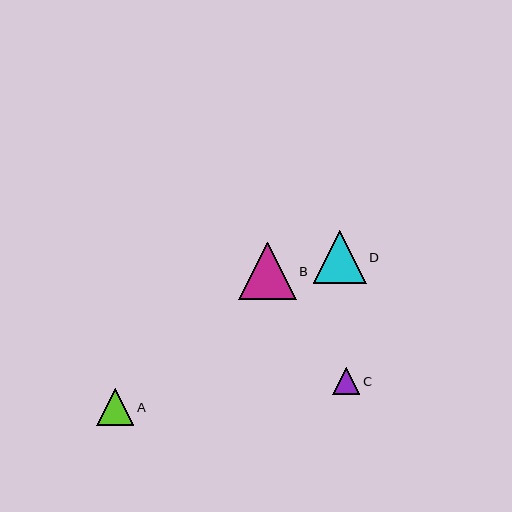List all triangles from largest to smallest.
From largest to smallest: B, D, A, C.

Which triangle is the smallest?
Triangle C is the smallest with a size of approximately 27 pixels.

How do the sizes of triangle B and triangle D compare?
Triangle B and triangle D are approximately the same size.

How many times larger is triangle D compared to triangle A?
Triangle D is approximately 1.4 times the size of triangle A.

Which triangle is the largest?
Triangle B is the largest with a size of approximately 57 pixels.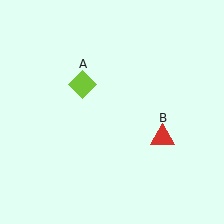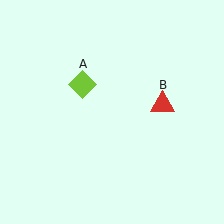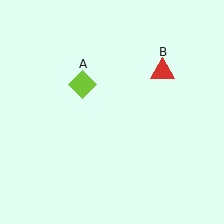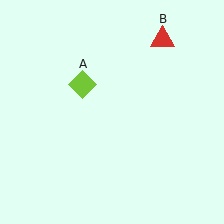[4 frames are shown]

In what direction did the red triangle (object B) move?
The red triangle (object B) moved up.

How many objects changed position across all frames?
1 object changed position: red triangle (object B).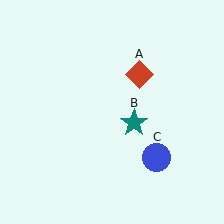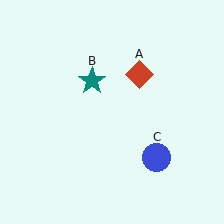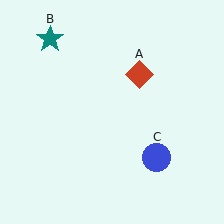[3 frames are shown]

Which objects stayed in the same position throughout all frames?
Red diamond (object A) and blue circle (object C) remained stationary.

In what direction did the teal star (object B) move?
The teal star (object B) moved up and to the left.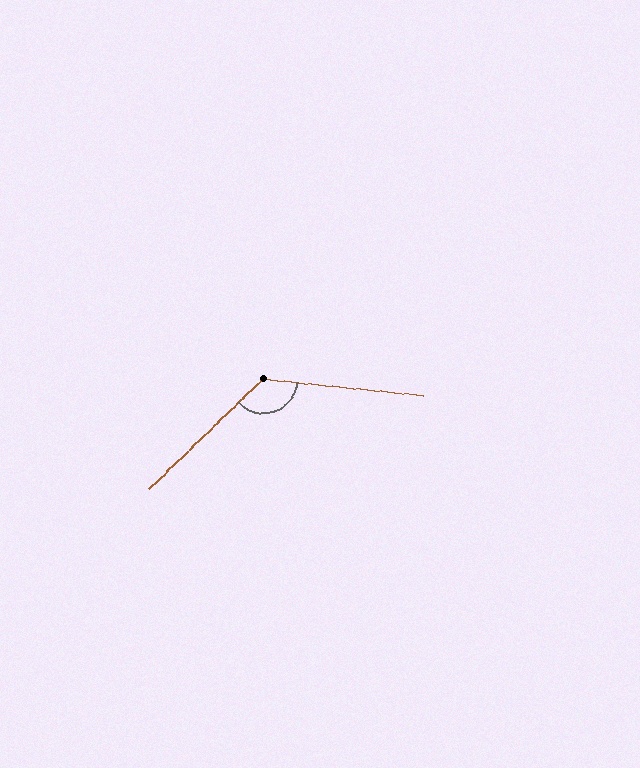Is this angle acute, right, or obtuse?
It is obtuse.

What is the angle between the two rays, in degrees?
Approximately 130 degrees.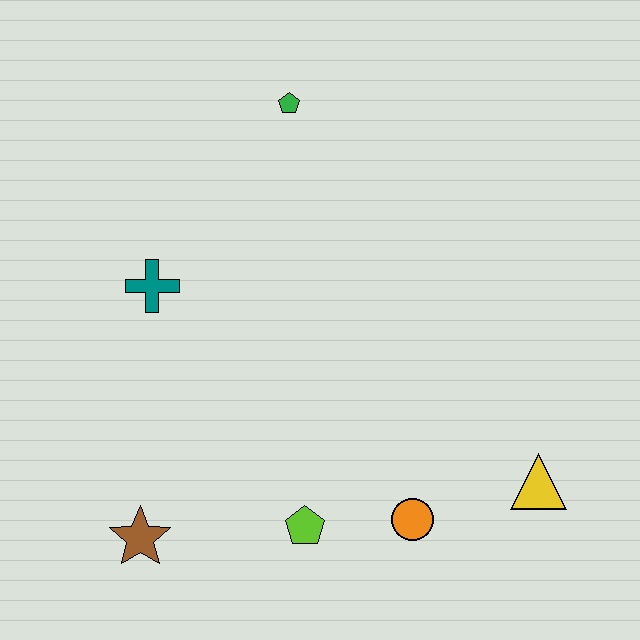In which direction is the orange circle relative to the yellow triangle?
The orange circle is to the left of the yellow triangle.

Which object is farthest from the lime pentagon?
The green pentagon is farthest from the lime pentagon.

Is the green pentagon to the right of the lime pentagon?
No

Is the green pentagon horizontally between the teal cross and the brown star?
No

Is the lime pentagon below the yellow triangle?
Yes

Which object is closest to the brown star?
The lime pentagon is closest to the brown star.